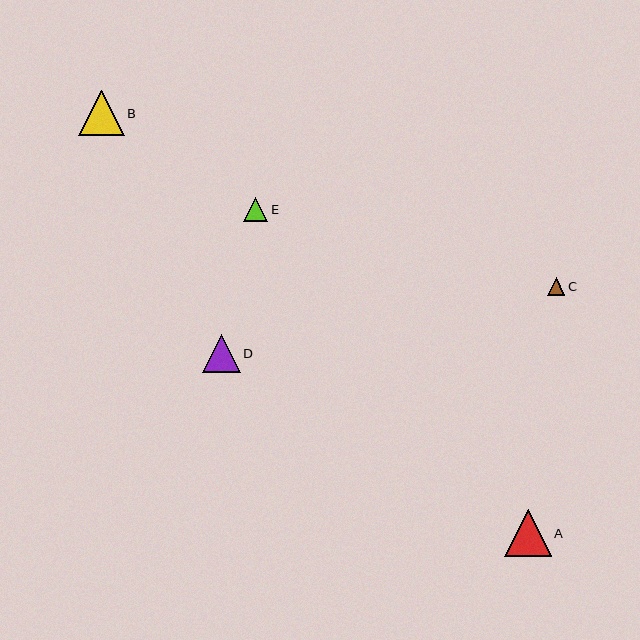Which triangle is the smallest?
Triangle C is the smallest with a size of approximately 17 pixels.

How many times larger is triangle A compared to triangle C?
Triangle A is approximately 2.7 times the size of triangle C.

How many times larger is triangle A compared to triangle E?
Triangle A is approximately 1.9 times the size of triangle E.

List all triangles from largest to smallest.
From largest to smallest: A, B, D, E, C.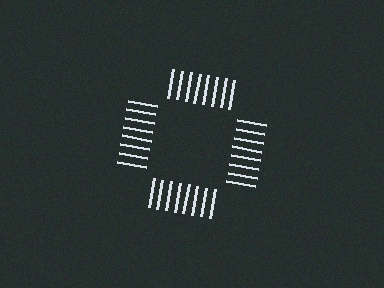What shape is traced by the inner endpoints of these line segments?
An illusory square — the line segments terminate on its edges but no continuous stroke is drawn.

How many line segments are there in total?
32 — 8 along each of the 4 edges.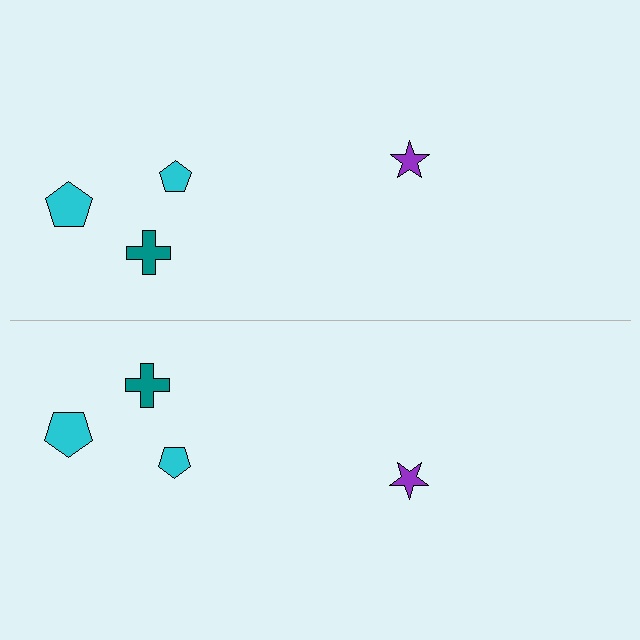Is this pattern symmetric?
Yes, this pattern has bilateral (reflection) symmetry.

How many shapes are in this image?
There are 8 shapes in this image.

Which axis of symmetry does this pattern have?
The pattern has a horizontal axis of symmetry running through the center of the image.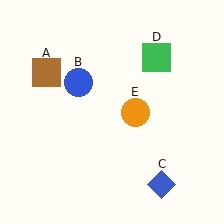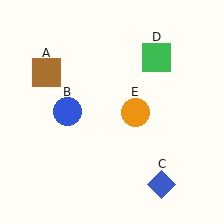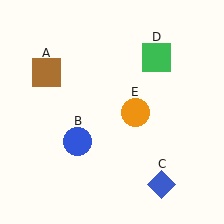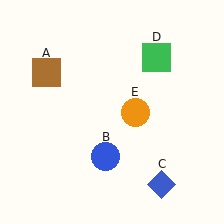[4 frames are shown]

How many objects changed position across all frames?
1 object changed position: blue circle (object B).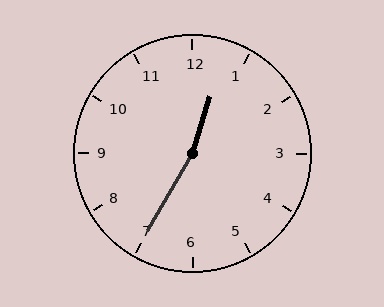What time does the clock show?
12:35.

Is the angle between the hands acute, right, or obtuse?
It is obtuse.